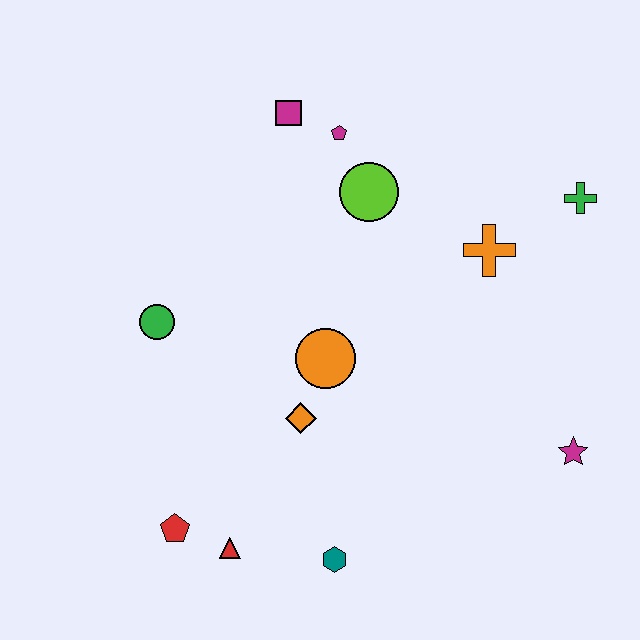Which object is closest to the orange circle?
The orange diamond is closest to the orange circle.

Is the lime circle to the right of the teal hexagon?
Yes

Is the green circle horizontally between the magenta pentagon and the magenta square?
No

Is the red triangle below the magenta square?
Yes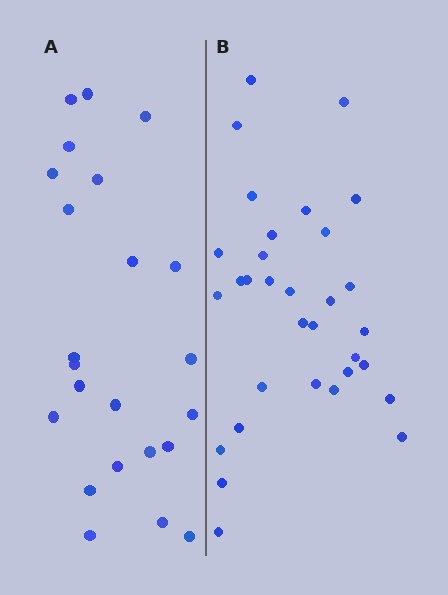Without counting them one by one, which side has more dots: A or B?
Region B (the right region) has more dots.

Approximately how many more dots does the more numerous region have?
Region B has roughly 8 or so more dots than region A.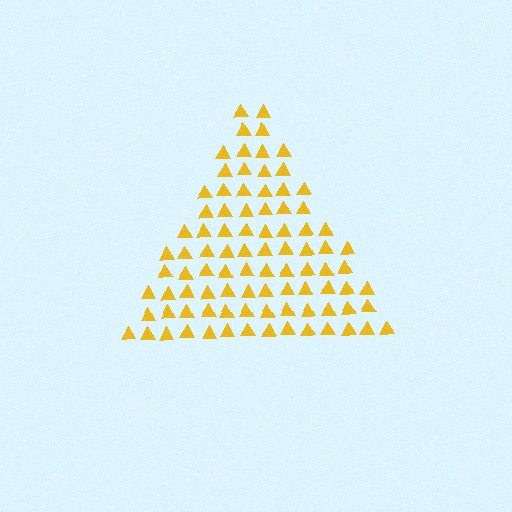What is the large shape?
The large shape is a triangle.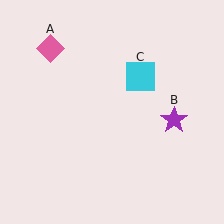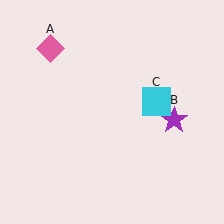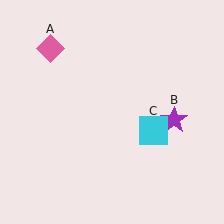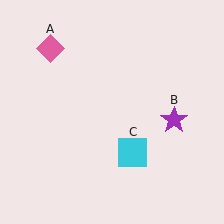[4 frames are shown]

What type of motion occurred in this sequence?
The cyan square (object C) rotated clockwise around the center of the scene.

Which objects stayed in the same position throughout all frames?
Pink diamond (object A) and purple star (object B) remained stationary.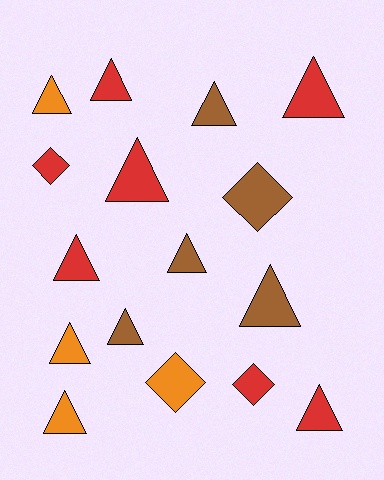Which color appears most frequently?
Red, with 7 objects.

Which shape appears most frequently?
Triangle, with 12 objects.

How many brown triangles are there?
There are 4 brown triangles.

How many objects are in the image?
There are 16 objects.